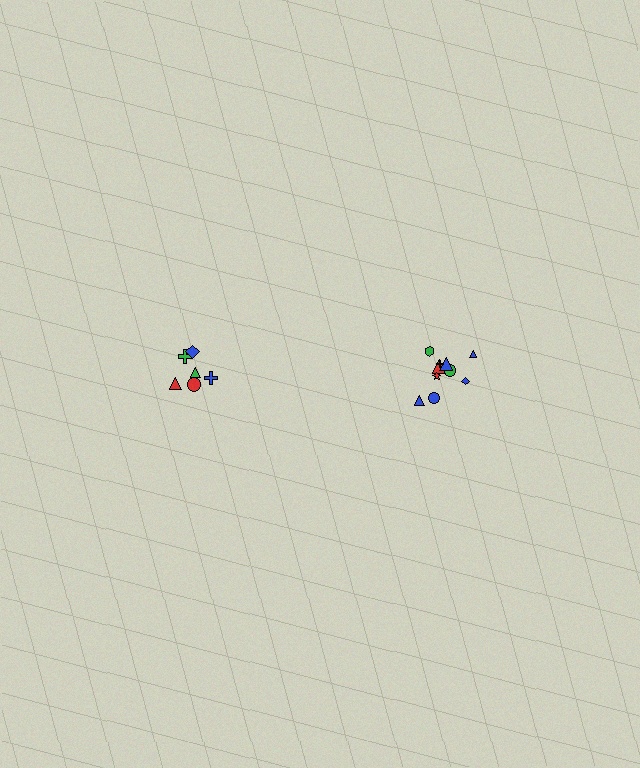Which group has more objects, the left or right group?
The right group.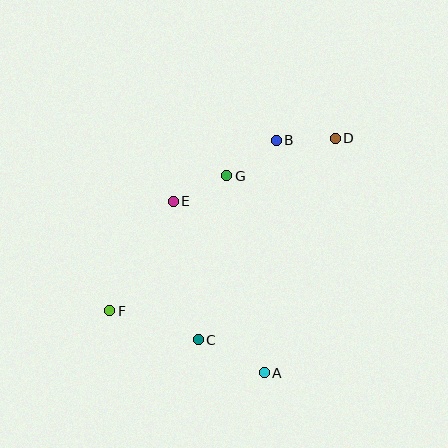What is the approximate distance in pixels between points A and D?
The distance between A and D is approximately 245 pixels.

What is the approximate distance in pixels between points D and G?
The distance between D and G is approximately 115 pixels.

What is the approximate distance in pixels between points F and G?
The distance between F and G is approximately 179 pixels.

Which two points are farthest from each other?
Points D and F are farthest from each other.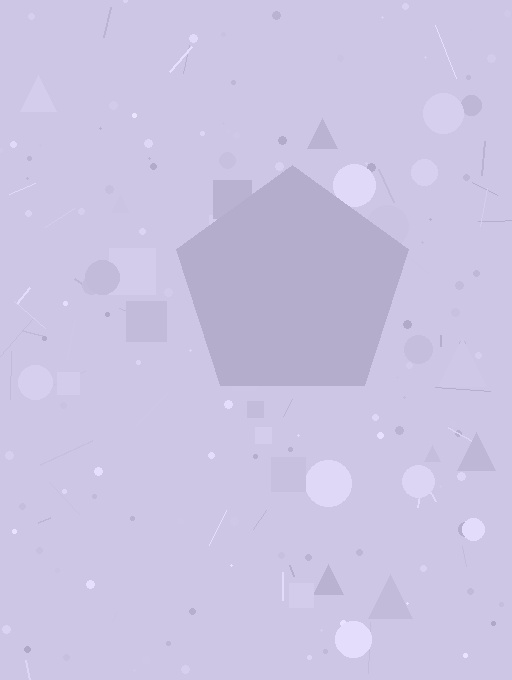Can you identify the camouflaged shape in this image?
The camouflaged shape is a pentagon.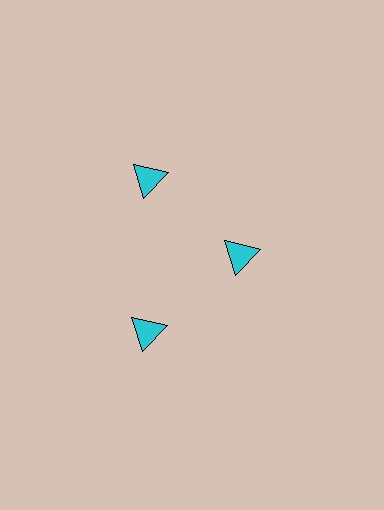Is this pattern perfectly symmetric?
No. The 3 cyan triangles are arranged in a ring, but one element near the 3 o'clock position is pulled inward toward the center, breaking the 3-fold rotational symmetry.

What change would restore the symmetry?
The symmetry would be restored by moving it outward, back onto the ring so that all 3 triangles sit at equal angles and equal distance from the center.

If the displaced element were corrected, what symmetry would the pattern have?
It would have 3-fold rotational symmetry — the pattern would map onto itself every 120 degrees.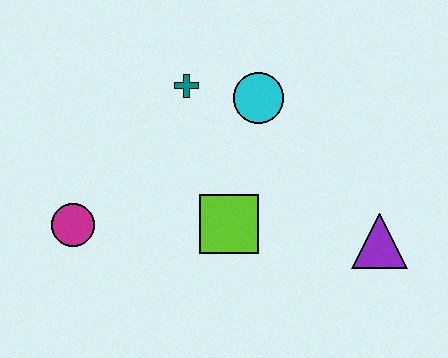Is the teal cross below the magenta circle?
No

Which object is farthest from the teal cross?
The purple triangle is farthest from the teal cross.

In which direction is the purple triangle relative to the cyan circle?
The purple triangle is below the cyan circle.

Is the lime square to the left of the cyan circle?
Yes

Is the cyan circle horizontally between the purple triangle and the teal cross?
Yes